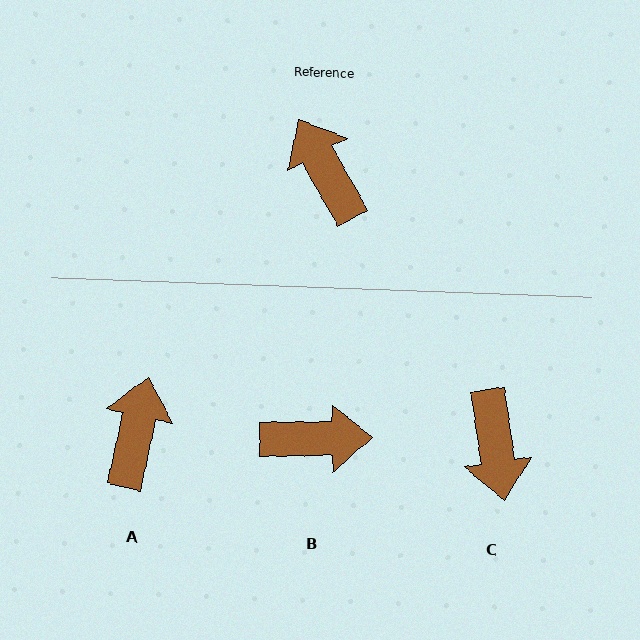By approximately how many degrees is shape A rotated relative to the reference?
Approximately 41 degrees clockwise.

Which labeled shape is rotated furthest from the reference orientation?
C, about 160 degrees away.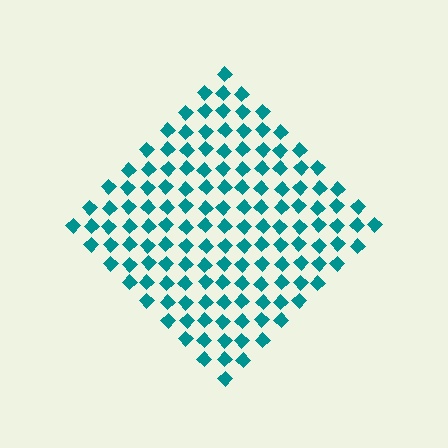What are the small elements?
The small elements are diamonds.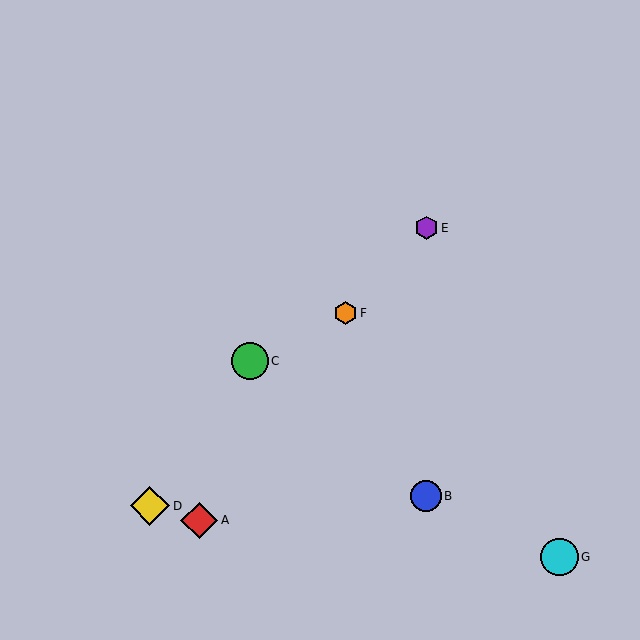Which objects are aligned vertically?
Objects B, E are aligned vertically.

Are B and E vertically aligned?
Yes, both are at x≈426.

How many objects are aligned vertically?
2 objects (B, E) are aligned vertically.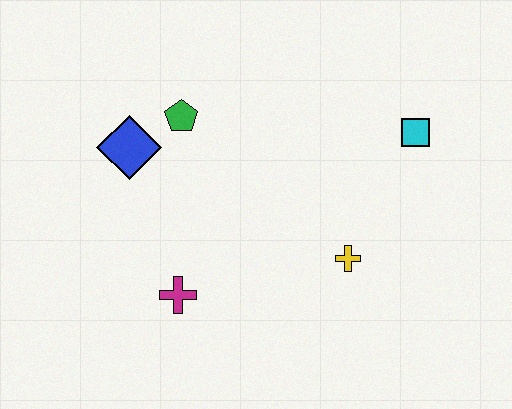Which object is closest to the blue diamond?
The green pentagon is closest to the blue diamond.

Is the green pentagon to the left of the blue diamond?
No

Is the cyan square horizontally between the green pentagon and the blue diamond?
No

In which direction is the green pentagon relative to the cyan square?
The green pentagon is to the left of the cyan square.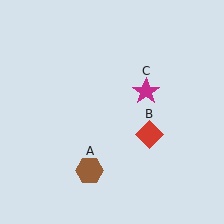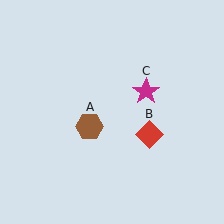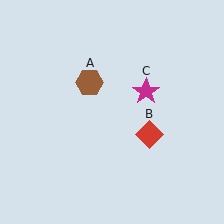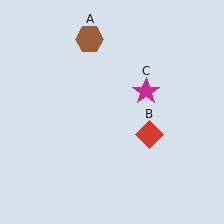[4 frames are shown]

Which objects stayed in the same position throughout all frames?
Red diamond (object B) and magenta star (object C) remained stationary.